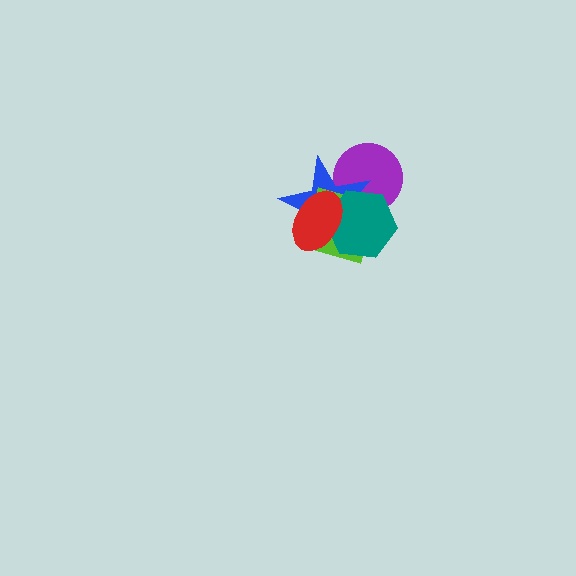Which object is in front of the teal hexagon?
The red ellipse is in front of the teal hexagon.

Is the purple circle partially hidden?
Yes, it is partially covered by another shape.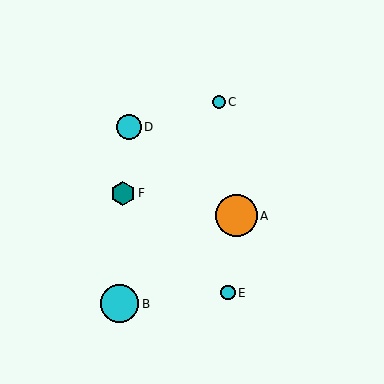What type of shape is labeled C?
Shape C is a cyan circle.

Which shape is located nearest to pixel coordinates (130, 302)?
The cyan circle (labeled B) at (120, 304) is nearest to that location.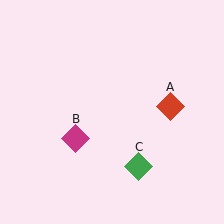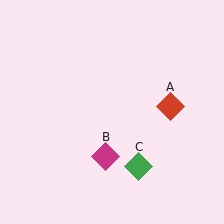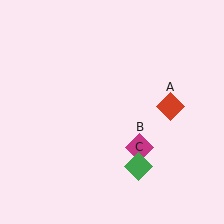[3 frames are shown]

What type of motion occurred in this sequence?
The magenta diamond (object B) rotated counterclockwise around the center of the scene.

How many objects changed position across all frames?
1 object changed position: magenta diamond (object B).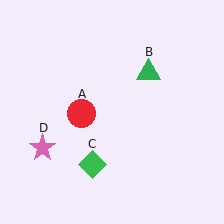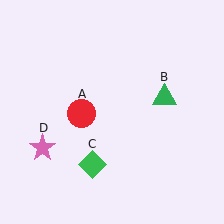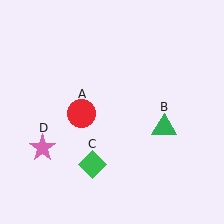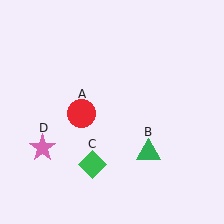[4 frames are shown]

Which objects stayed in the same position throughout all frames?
Red circle (object A) and green diamond (object C) and pink star (object D) remained stationary.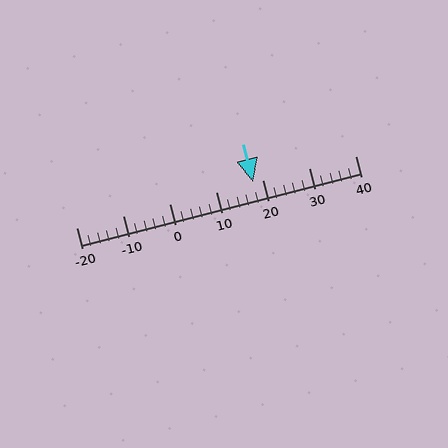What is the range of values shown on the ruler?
The ruler shows values from -20 to 40.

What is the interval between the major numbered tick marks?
The major tick marks are spaced 10 units apart.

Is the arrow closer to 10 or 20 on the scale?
The arrow is closer to 20.